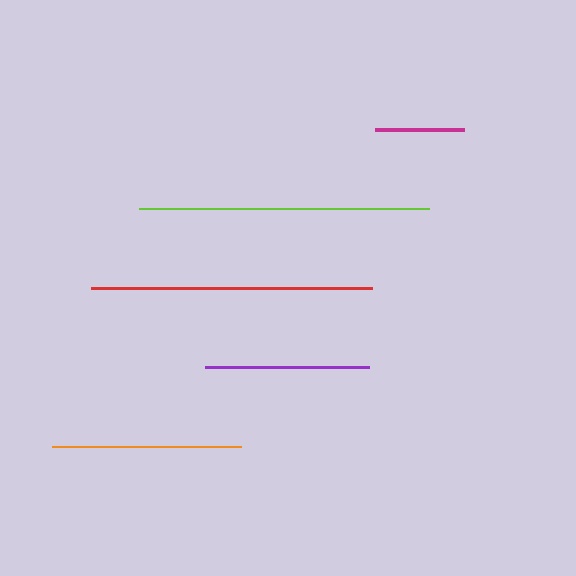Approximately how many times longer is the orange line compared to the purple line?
The orange line is approximately 1.2 times the length of the purple line.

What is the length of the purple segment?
The purple segment is approximately 163 pixels long.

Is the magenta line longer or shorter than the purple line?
The purple line is longer than the magenta line.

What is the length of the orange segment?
The orange segment is approximately 189 pixels long.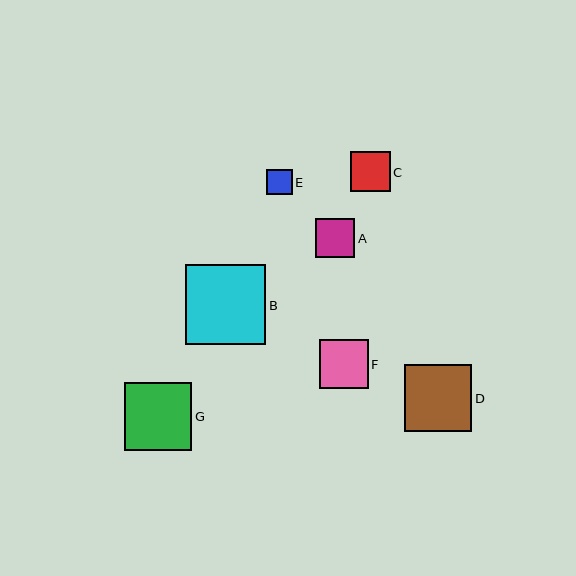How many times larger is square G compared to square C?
Square G is approximately 1.7 times the size of square C.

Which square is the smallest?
Square E is the smallest with a size of approximately 26 pixels.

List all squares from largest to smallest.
From largest to smallest: B, G, D, F, C, A, E.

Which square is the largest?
Square B is the largest with a size of approximately 80 pixels.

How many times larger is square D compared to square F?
Square D is approximately 1.4 times the size of square F.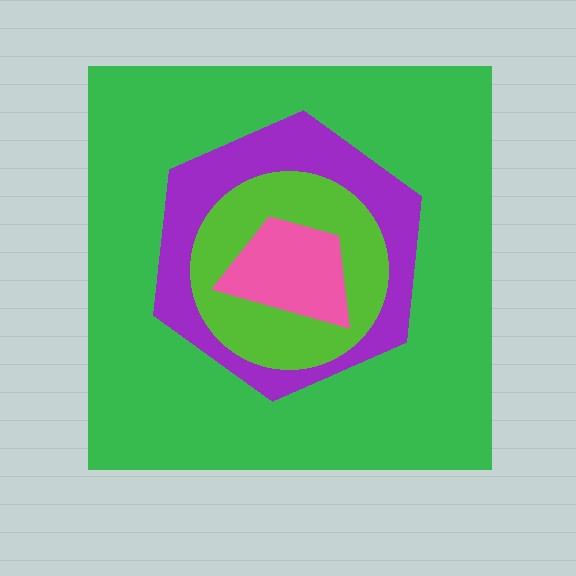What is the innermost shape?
The pink trapezoid.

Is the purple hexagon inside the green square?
Yes.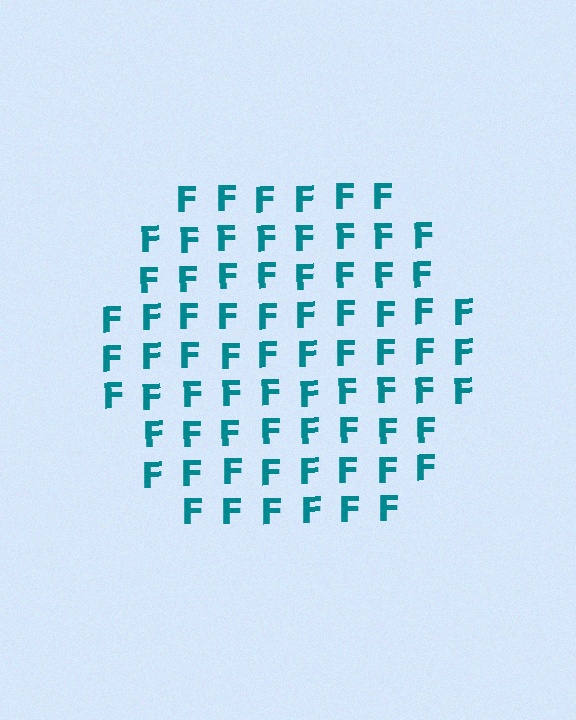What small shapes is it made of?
It is made of small letter F's.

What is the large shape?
The large shape is a hexagon.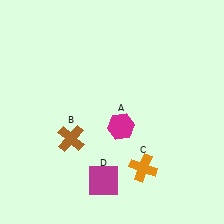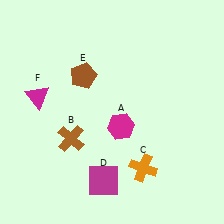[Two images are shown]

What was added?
A brown pentagon (E), a magenta triangle (F) were added in Image 2.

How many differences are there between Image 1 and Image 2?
There are 2 differences between the two images.